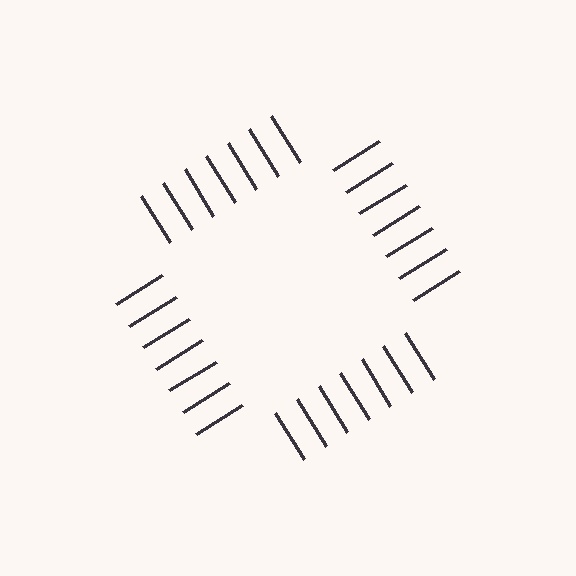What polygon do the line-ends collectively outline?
An illusory square — the line segments terminate on its edges but no continuous stroke is drawn.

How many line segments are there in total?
28 — 7 along each of the 4 edges.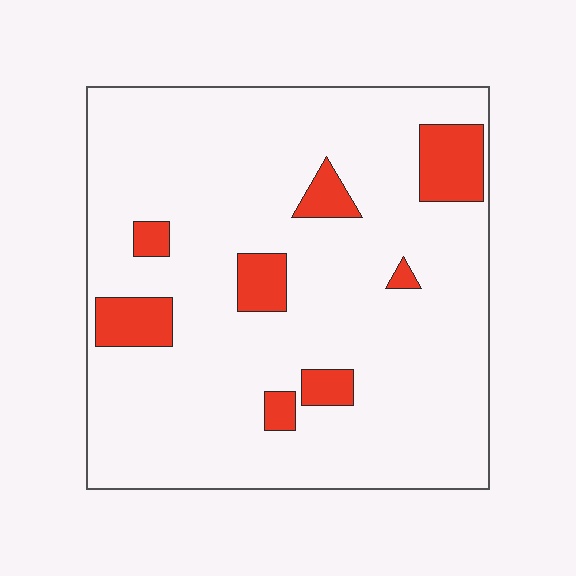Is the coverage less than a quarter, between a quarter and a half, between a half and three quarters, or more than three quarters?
Less than a quarter.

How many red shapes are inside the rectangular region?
8.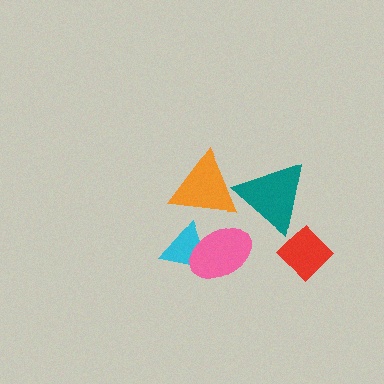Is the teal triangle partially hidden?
Yes, it is partially covered by another shape.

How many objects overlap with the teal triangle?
1 object overlaps with the teal triangle.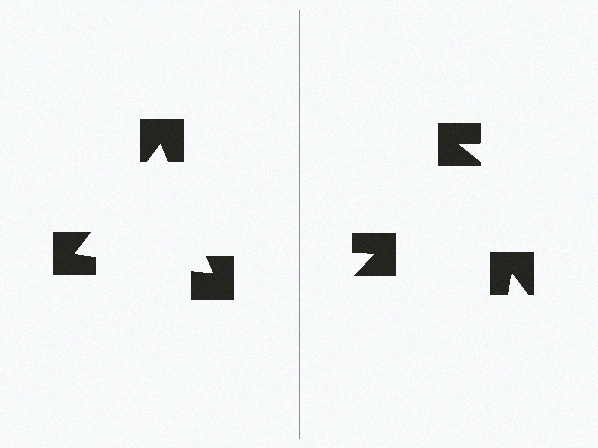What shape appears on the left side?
An illusory triangle.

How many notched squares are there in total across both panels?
6 — 3 on each side.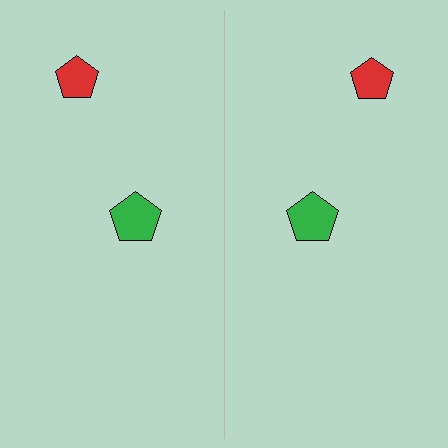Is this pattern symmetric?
Yes, this pattern has bilateral (reflection) symmetry.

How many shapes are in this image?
There are 4 shapes in this image.